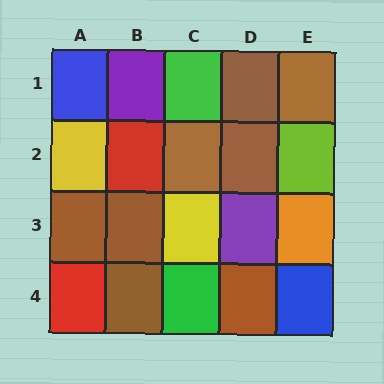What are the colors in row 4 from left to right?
Red, brown, green, brown, blue.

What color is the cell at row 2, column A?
Yellow.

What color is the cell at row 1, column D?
Brown.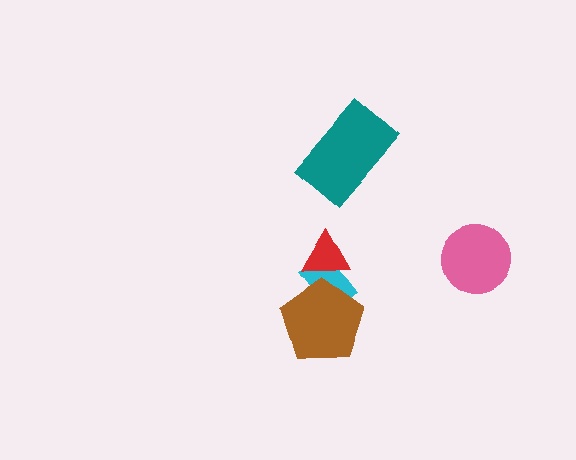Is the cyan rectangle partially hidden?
Yes, it is partially covered by another shape.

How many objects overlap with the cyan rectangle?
2 objects overlap with the cyan rectangle.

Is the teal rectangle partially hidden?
No, no other shape covers it.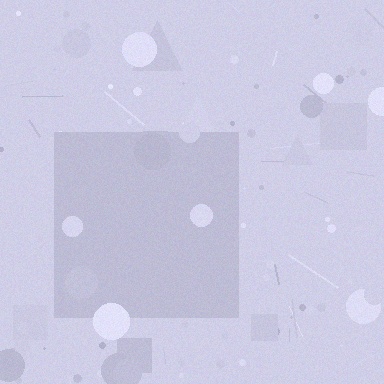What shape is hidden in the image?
A square is hidden in the image.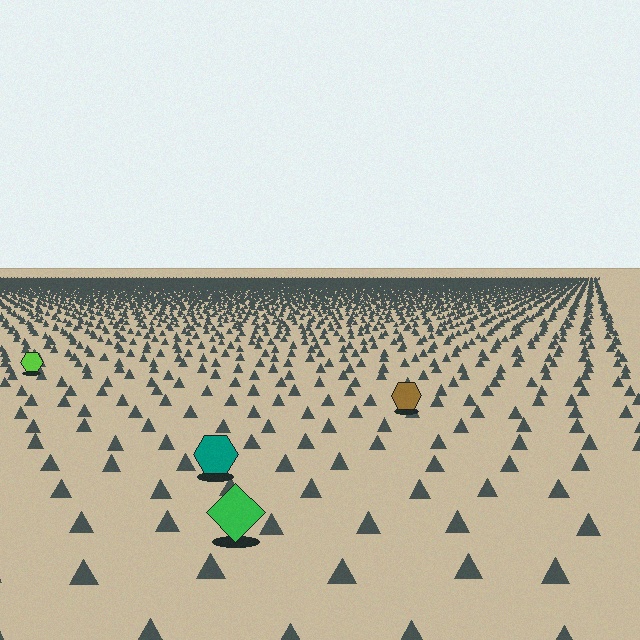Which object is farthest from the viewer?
The lime hexagon is farthest from the viewer. It appears smaller and the ground texture around it is denser.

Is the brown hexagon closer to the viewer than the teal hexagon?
No. The teal hexagon is closer — you can tell from the texture gradient: the ground texture is coarser near it.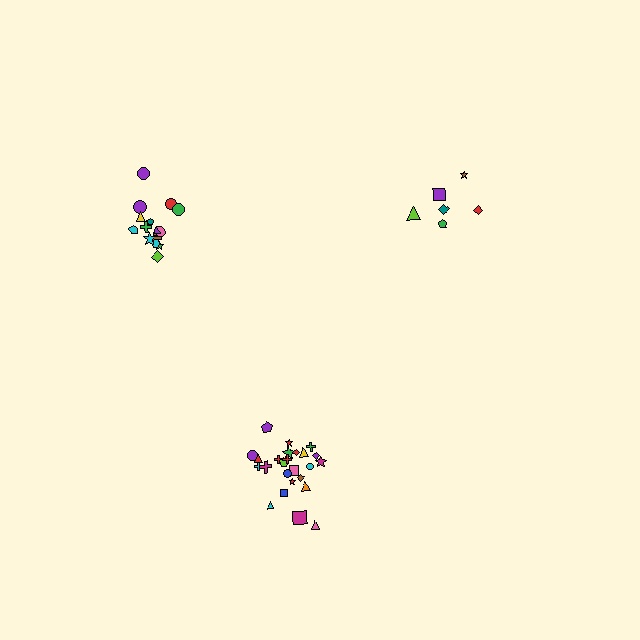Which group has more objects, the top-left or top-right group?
The top-left group.